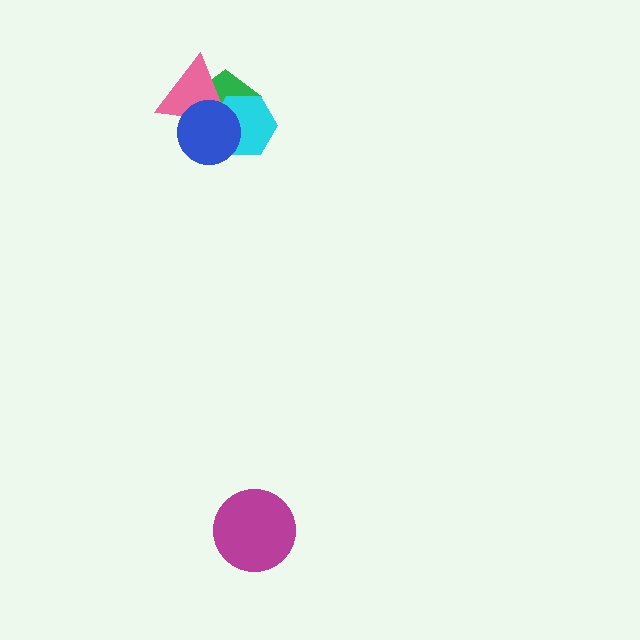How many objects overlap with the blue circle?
3 objects overlap with the blue circle.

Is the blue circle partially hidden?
No, no other shape covers it.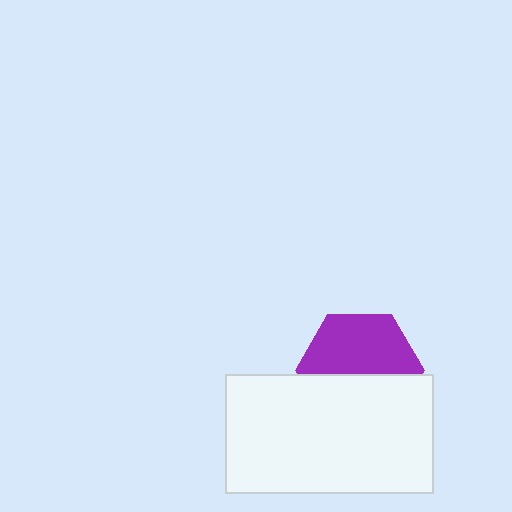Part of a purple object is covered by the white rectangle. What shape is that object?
It is a hexagon.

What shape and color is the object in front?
The object in front is a white rectangle.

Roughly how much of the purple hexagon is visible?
About half of it is visible (roughly 54%).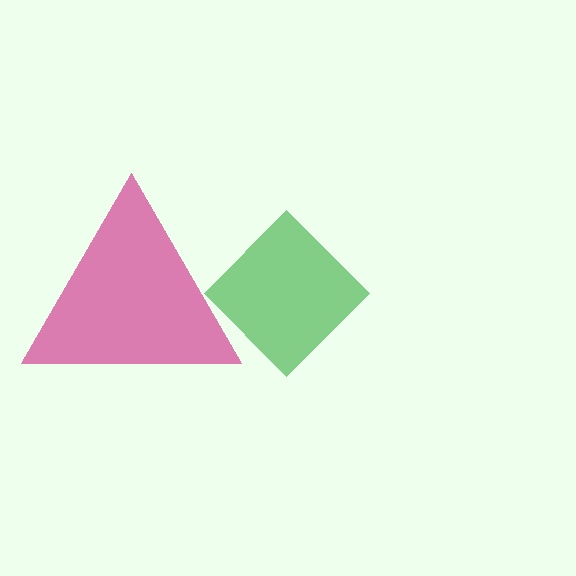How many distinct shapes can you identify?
There are 2 distinct shapes: a magenta triangle, a green diamond.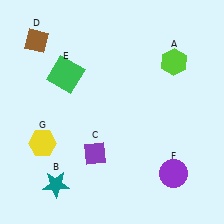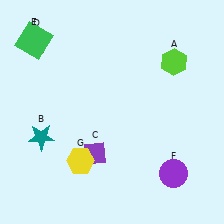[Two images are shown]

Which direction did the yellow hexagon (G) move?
The yellow hexagon (G) moved right.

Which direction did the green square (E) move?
The green square (E) moved up.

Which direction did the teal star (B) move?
The teal star (B) moved up.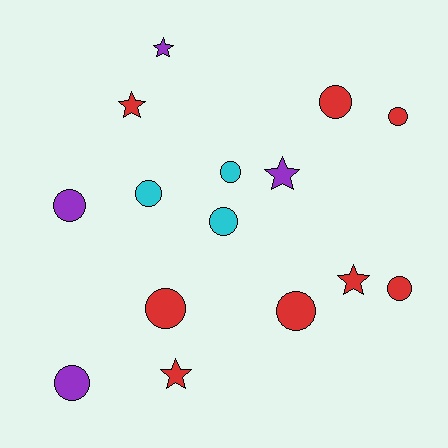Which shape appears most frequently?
Circle, with 10 objects.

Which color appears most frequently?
Red, with 8 objects.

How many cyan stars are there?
There are no cyan stars.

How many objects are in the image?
There are 15 objects.